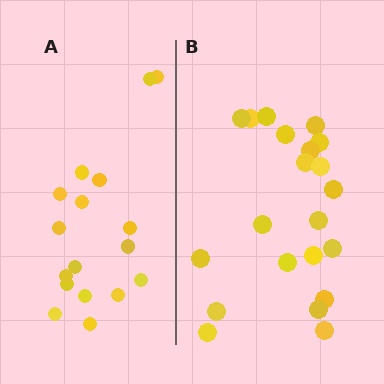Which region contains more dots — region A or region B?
Region B (the right region) has more dots.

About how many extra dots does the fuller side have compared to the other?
Region B has about 4 more dots than region A.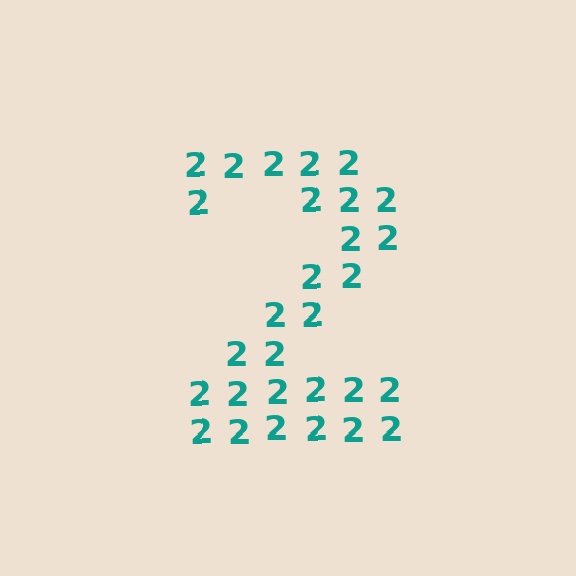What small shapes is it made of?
It is made of small digit 2's.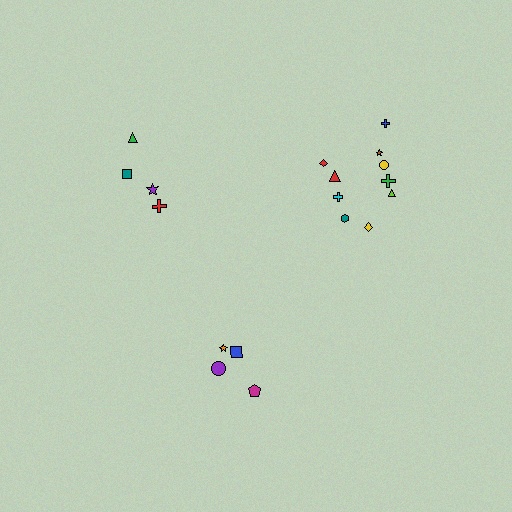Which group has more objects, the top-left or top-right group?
The top-right group.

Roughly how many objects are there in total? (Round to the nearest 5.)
Roughly 20 objects in total.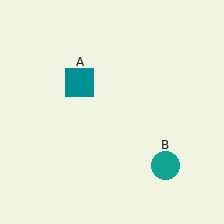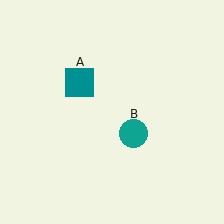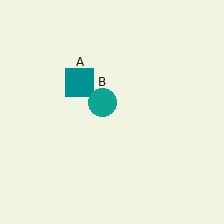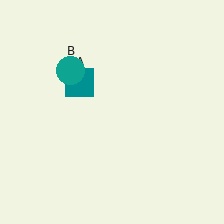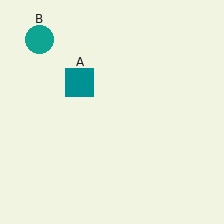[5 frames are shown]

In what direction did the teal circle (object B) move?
The teal circle (object B) moved up and to the left.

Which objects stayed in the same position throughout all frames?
Teal square (object A) remained stationary.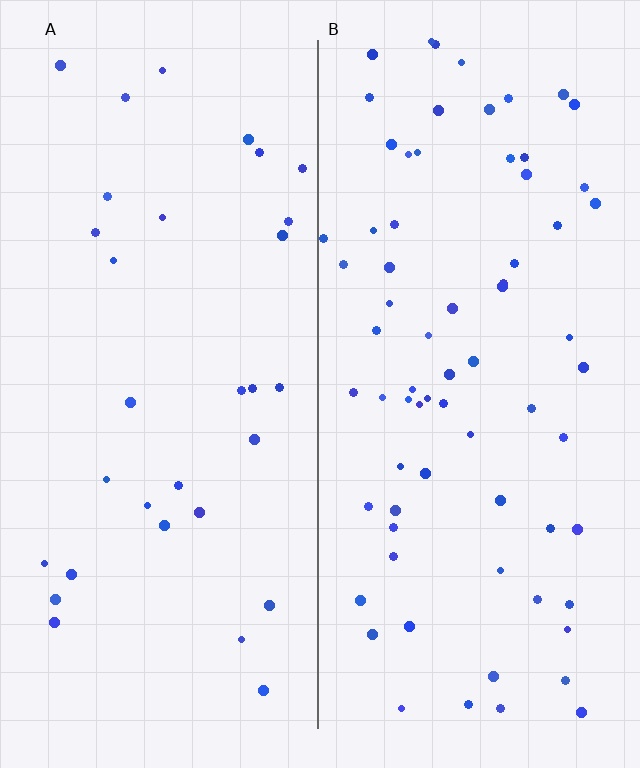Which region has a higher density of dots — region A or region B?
B (the right).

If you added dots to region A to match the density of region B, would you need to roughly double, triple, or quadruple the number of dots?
Approximately double.